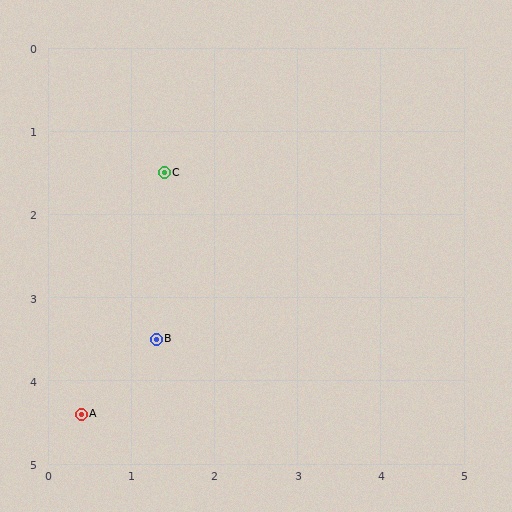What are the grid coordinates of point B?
Point B is at approximately (1.3, 3.5).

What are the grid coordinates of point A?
Point A is at approximately (0.4, 4.4).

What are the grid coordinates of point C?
Point C is at approximately (1.4, 1.5).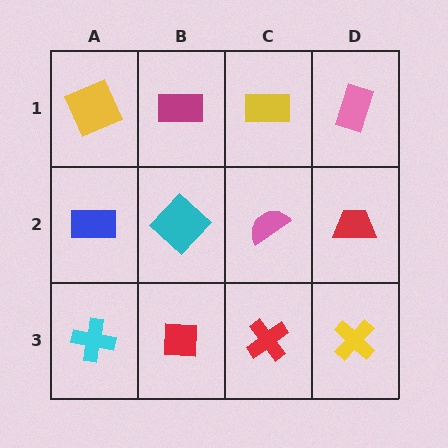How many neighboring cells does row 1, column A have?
2.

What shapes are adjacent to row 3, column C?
A pink semicircle (row 2, column C), a red square (row 3, column B), a yellow cross (row 3, column D).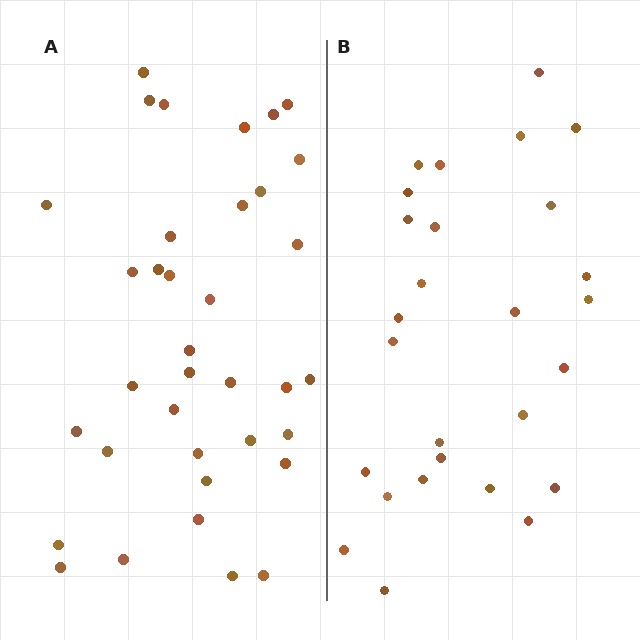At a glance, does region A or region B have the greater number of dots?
Region A (the left region) has more dots.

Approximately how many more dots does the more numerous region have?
Region A has roughly 8 or so more dots than region B.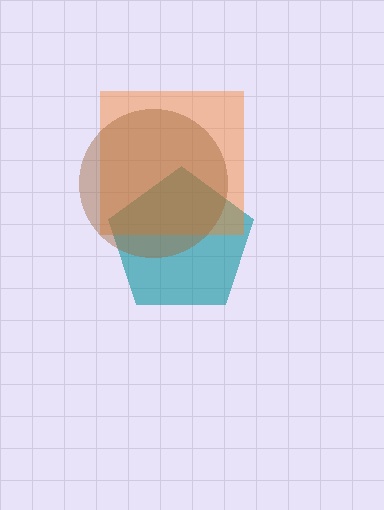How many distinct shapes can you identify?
There are 3 distinct shapes: a teal pentagon, an orange square, a brown circle.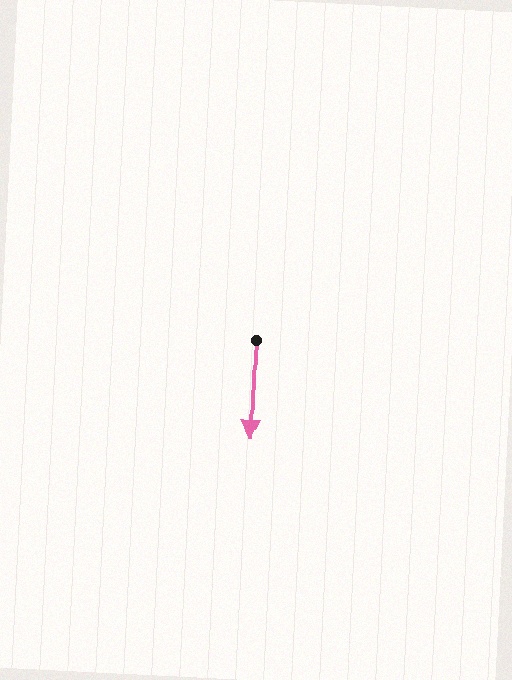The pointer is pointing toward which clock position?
Roughly 6 o'clock.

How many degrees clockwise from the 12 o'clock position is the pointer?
Approximately 181 degrees.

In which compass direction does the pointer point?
South.